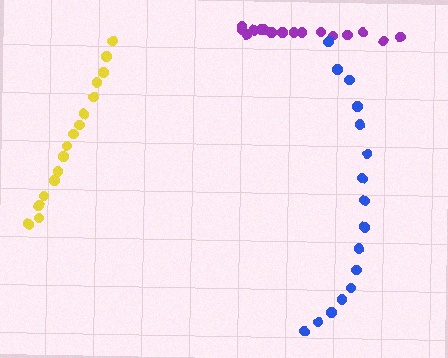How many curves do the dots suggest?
There are 3 distinct paths.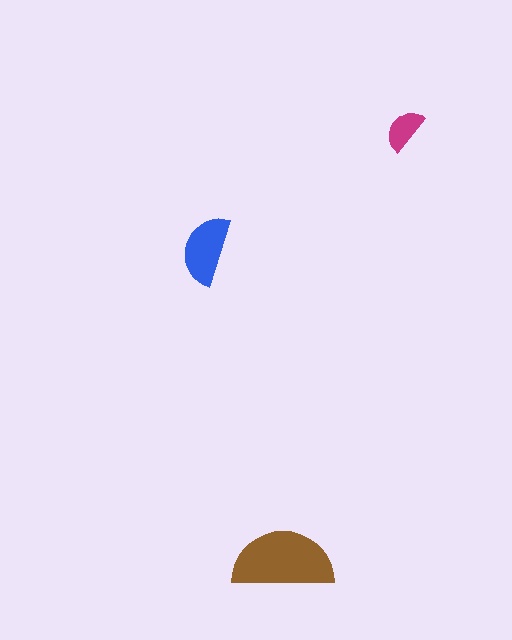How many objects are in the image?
There are 3 objects in the image.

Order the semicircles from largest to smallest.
the brown one, the blue one, the magenta one.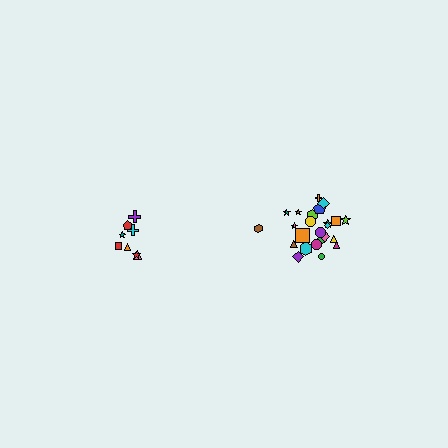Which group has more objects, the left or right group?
The right group.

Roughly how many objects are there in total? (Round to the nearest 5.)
Roughly 35 objects in total.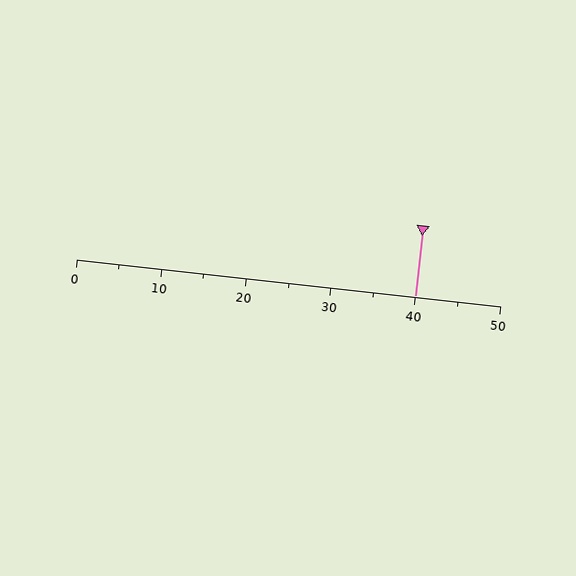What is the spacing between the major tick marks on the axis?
The major ticks are spaced 10 apart.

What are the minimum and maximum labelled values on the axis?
The axis runs from 0 to 50.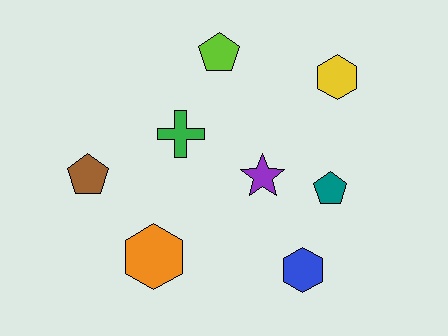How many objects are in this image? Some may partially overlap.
There are 8 objects.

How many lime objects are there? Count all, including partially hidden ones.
There is 1 lime object.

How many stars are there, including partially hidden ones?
There is 1 star.